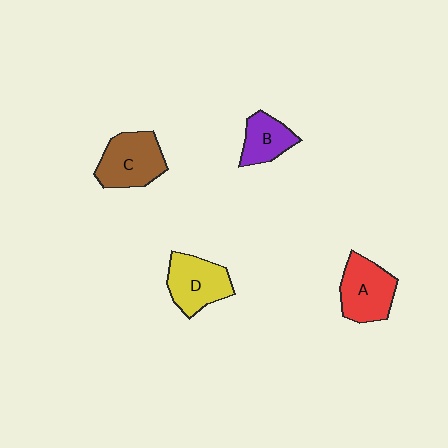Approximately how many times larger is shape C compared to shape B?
Approximately 1.5 times.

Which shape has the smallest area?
Shape B (purple).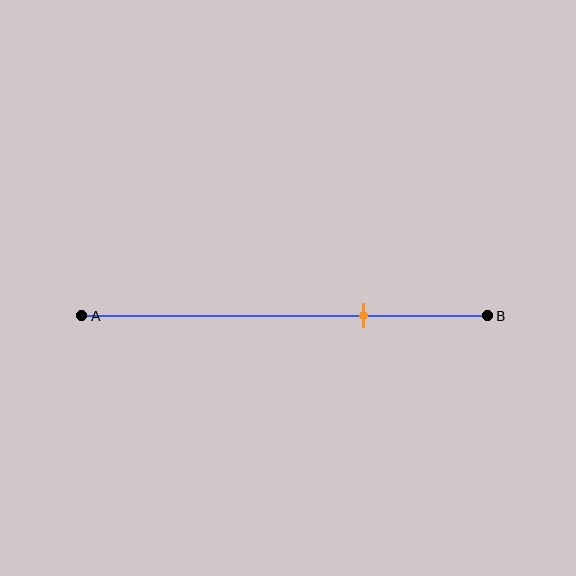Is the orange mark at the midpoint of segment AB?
No, the mark is at about 70% from A, not at the 50% midpoint.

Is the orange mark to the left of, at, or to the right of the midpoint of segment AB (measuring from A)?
The orange mark is to the right of the midpoint of segment AB.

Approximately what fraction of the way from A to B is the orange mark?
The orange mark is approximately 70% of the way from A to B.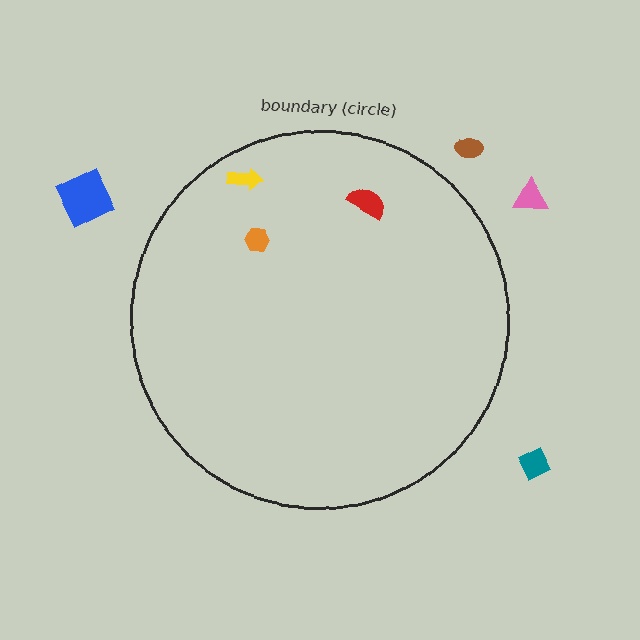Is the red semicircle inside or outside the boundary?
Inside.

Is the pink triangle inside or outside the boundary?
Outside.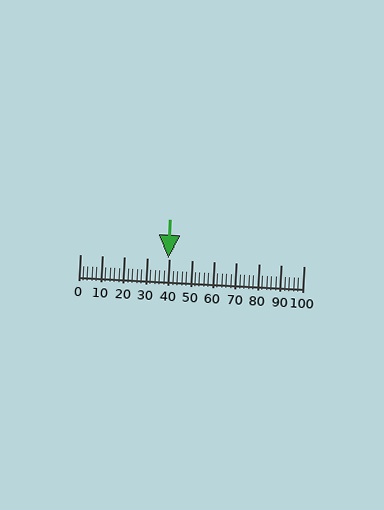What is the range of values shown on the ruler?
The ruler shows values from 0 to 100.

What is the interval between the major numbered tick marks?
The major tick marks are spaced 10 units apart.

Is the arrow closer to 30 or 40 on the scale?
The arrow is closer to 40.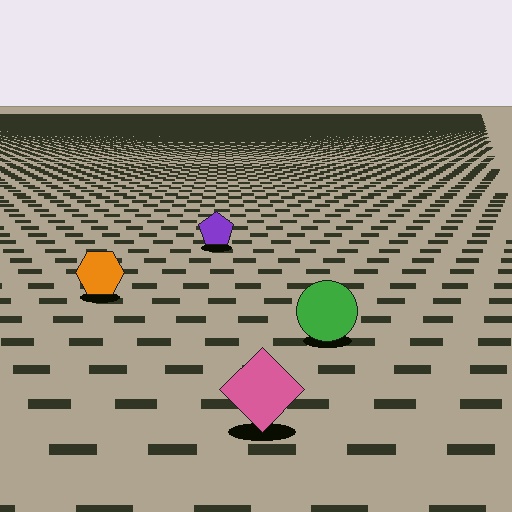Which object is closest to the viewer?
The pink diamond is closest. The texture marks near it are larger and more spread out.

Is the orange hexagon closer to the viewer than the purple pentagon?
Yes. The orange hexagon is closer — you can tell from the texture gradient: the ground texture is coarser near it.